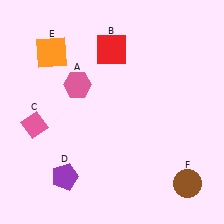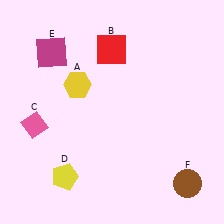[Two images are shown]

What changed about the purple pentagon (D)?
In Image 1, D is purple. In Image 2, it changed to yellow.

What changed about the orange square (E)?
In Image 1, E is orange. In Image 2, it changed to magenta.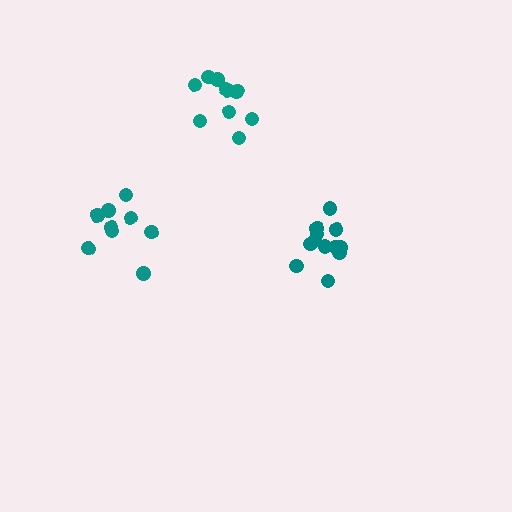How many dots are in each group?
Group 1: 12 dots, Group 2: 9 dots, Group 3: 10 dots (31 total).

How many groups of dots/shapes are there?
There are 3 groups.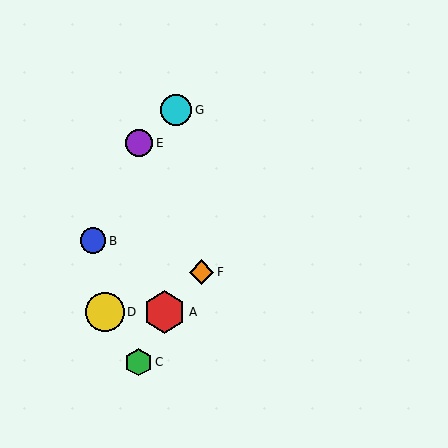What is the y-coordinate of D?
Object D is at y≈312.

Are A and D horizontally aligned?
Yes, both are at y≈312.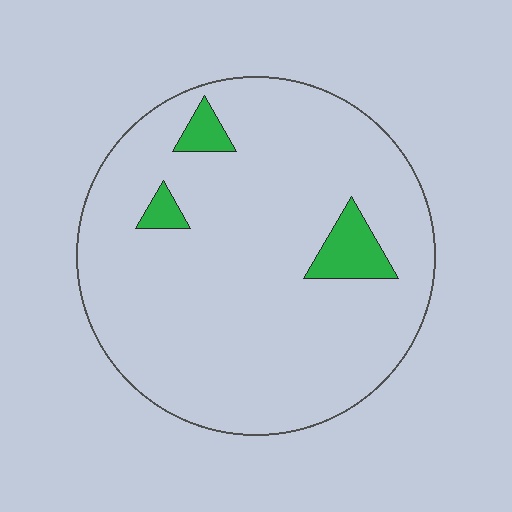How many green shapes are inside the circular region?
3.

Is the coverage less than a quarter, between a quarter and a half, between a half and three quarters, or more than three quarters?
Less than a quarter.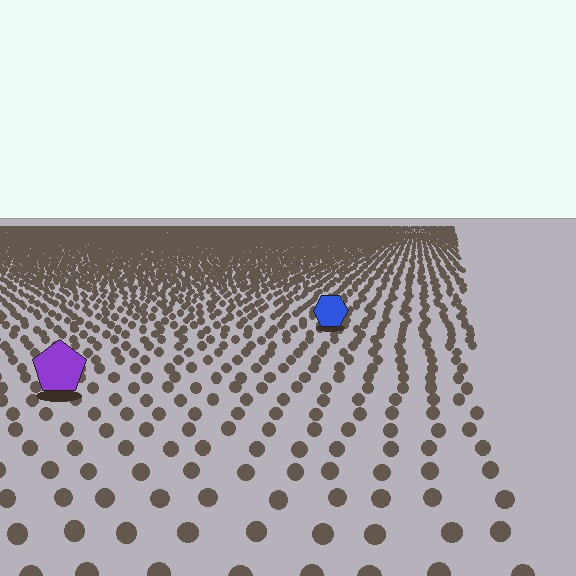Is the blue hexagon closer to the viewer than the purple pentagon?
No. The purple pentagon is closer — you can tell from the texture gradient: the ground texture is coarser near it.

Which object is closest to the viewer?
The purple pentagon is closest. The texture marks near it are larger and more spread out.